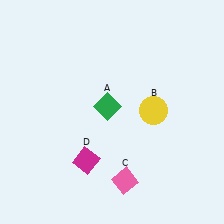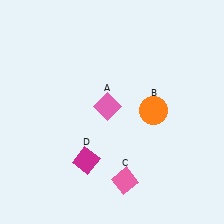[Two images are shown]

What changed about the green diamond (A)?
In Image 1, A is green. In Image 2, it changed to pink.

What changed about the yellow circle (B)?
In Image 1, B is yellow. In Image 2, it changed to orange.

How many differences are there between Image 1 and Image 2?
There are 2 differences between the two images.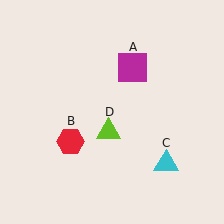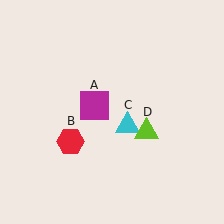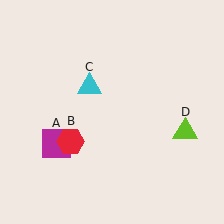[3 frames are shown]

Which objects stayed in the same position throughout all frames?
Red hexagon (object B) remained stationary.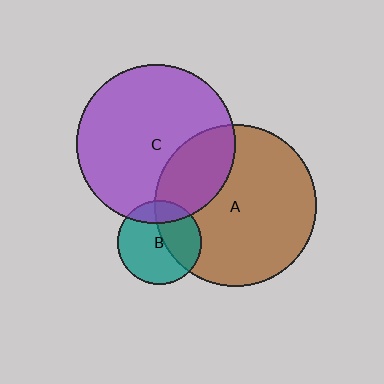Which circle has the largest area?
Circle A (brown).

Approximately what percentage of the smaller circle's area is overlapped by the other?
Approximately 40%.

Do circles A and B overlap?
Yes.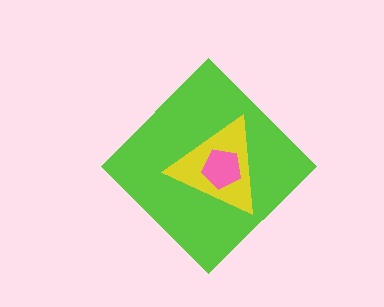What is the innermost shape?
The pink pentagon.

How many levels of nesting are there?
3.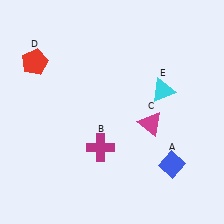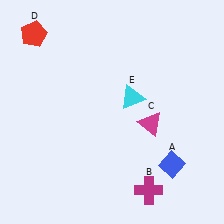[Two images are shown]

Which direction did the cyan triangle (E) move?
The cyan triangle (E) moved left.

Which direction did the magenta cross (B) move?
The magenta cross (B) moved right.